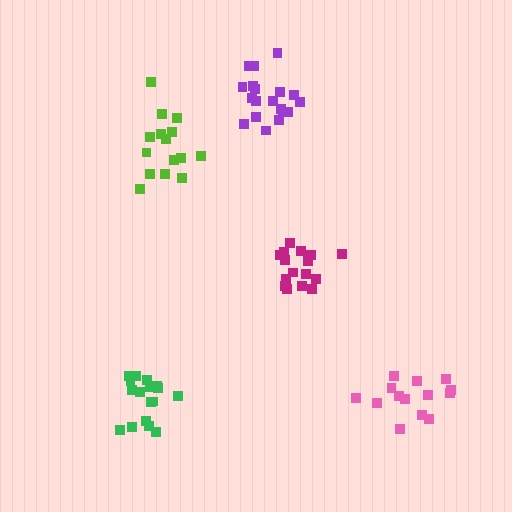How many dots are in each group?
Group 1: 15 dots, Group 2: 17 dots, Group 3: 19 dots, Group 4: 14 dots, Group 5: 16 dots (81 total).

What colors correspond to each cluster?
The clusters are colored: lime, green, purple, pink, magenta.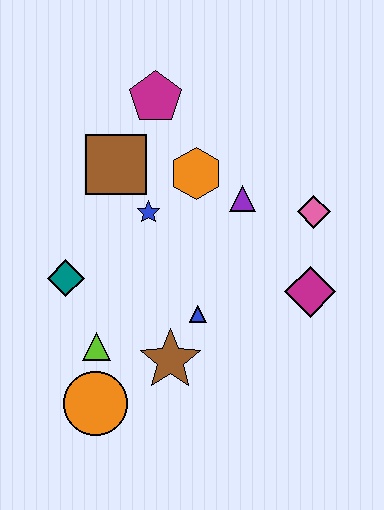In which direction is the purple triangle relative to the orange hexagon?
The purple triangle is to the right of the orange hexagon.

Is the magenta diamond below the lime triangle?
No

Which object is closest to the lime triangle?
The orange circle is closest to the lime triangle.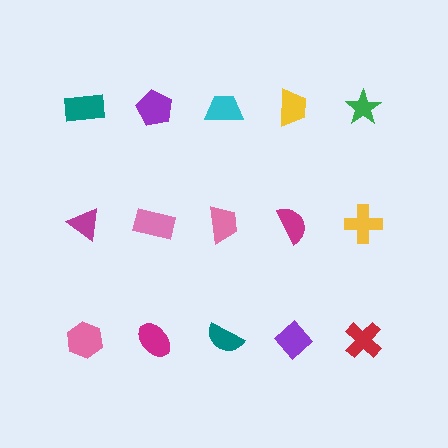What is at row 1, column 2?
A purple pentagon.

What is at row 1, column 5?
A green star.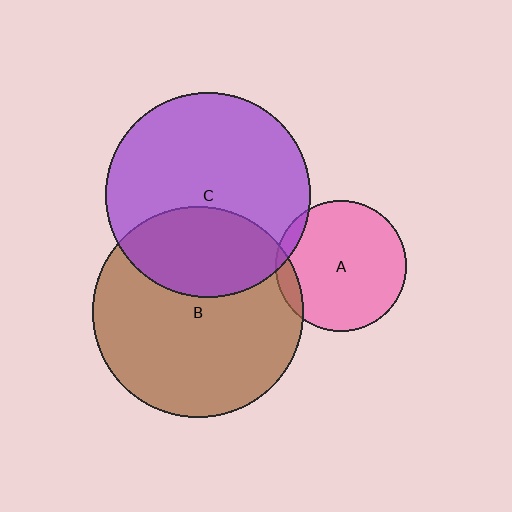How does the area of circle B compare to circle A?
Approximately 2.6 times.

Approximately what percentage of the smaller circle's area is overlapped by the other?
Approximately 35%.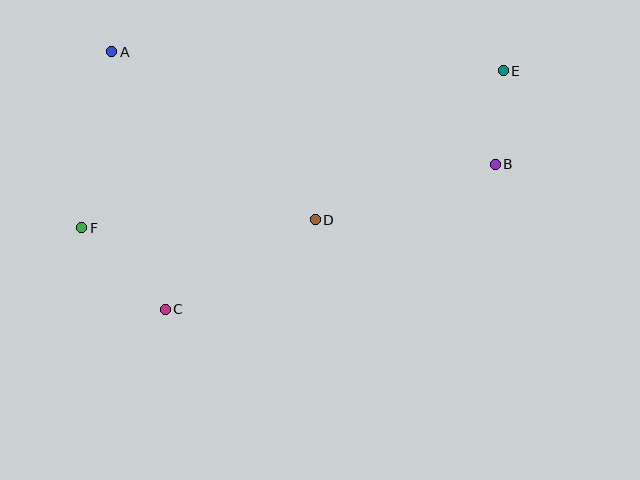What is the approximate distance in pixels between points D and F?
The distance between D and F is approximately 234 pixels.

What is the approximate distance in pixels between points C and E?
The distance between C and E is approximately 414 pixels.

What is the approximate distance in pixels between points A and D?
The distance between A and D is approximately 264 pixels.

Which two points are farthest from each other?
Points E and F are farthest from each other.